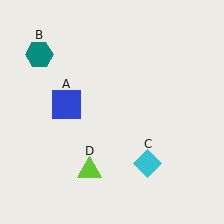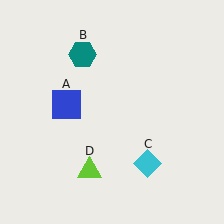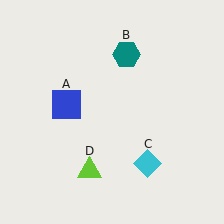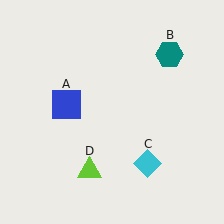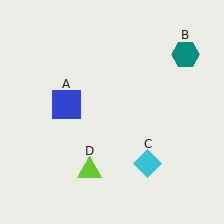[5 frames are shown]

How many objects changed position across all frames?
1 object changed position: teal hexagon (object B).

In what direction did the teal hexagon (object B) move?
The teal hexagon (object B) moved right.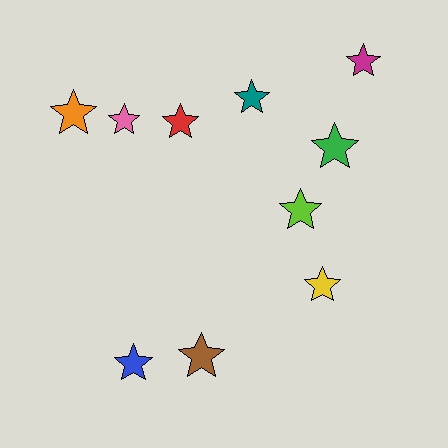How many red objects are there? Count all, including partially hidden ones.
There is 1 red object.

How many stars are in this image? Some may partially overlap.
There are 10 stars.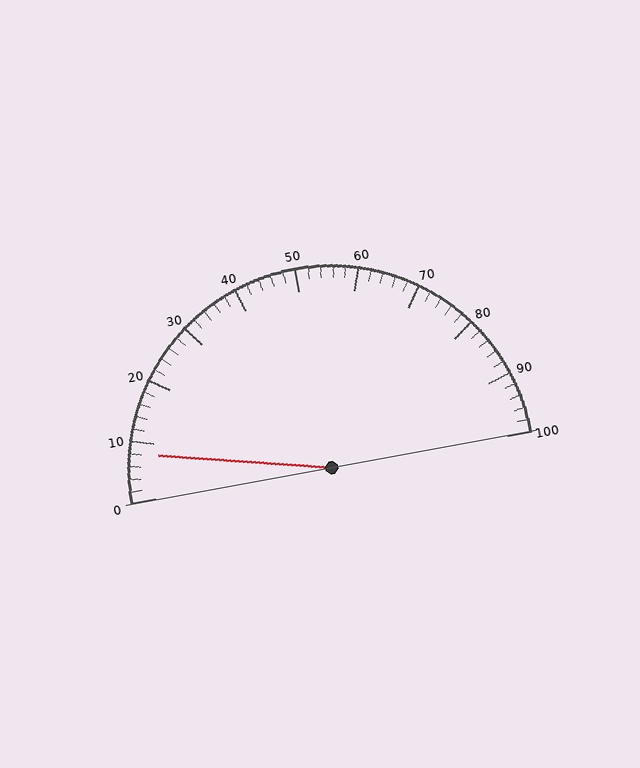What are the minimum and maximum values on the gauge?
The gauge ranges from 0 to 100.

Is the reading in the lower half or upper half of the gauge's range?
The reading is in the lower half of the range (0 to 100).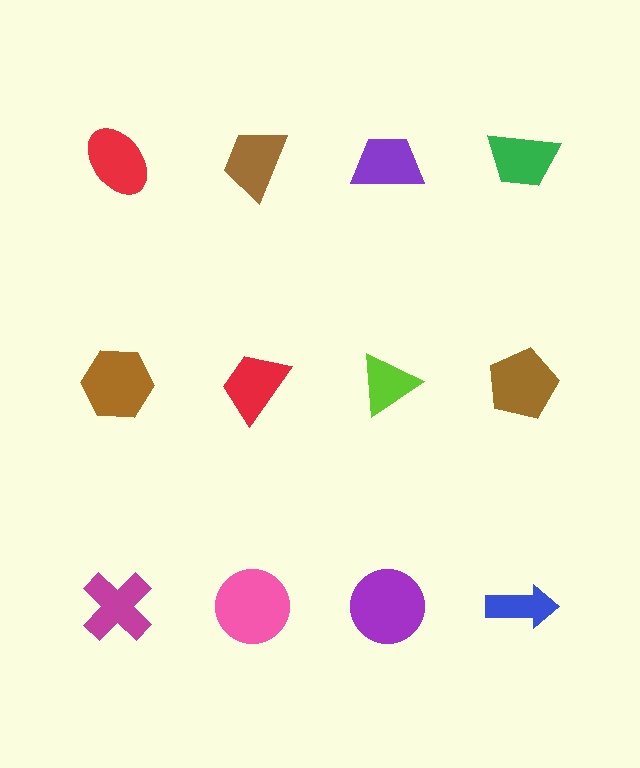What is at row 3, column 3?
A purple circle.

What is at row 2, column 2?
A red trapezoid.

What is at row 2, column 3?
A lime triangle.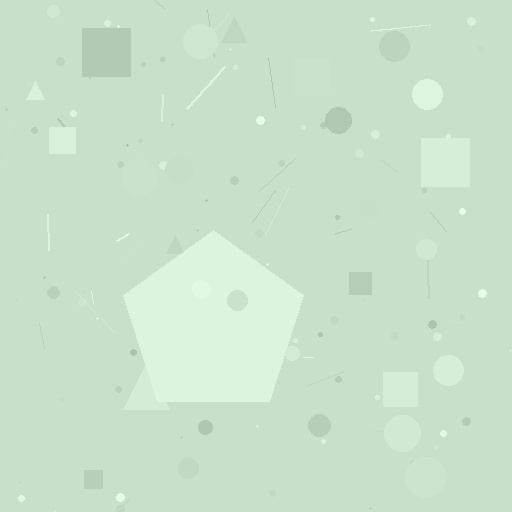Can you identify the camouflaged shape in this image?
The camouflaged shape is a pentagon.